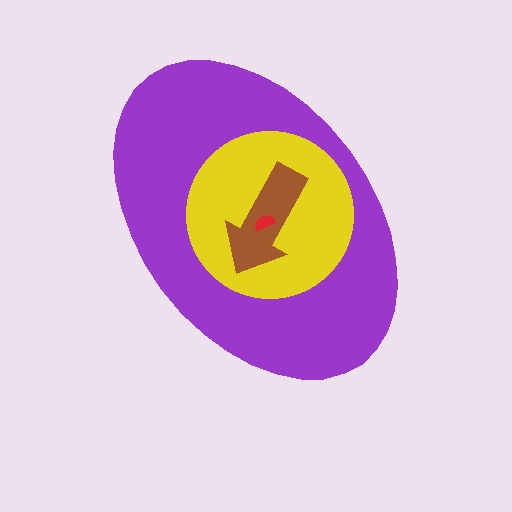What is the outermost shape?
The purple ellipse.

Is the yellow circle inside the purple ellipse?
Yes.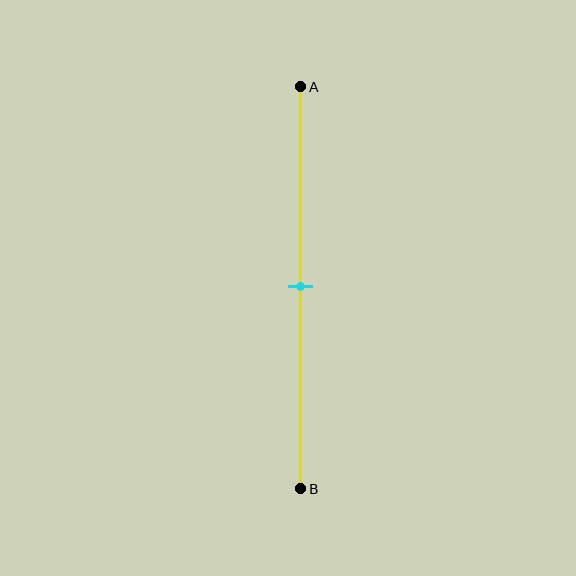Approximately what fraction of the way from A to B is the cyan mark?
The cyan mark is approximately 50% of the way from A to B.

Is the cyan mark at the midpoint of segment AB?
Yes, the mark is approximately at the midpoint.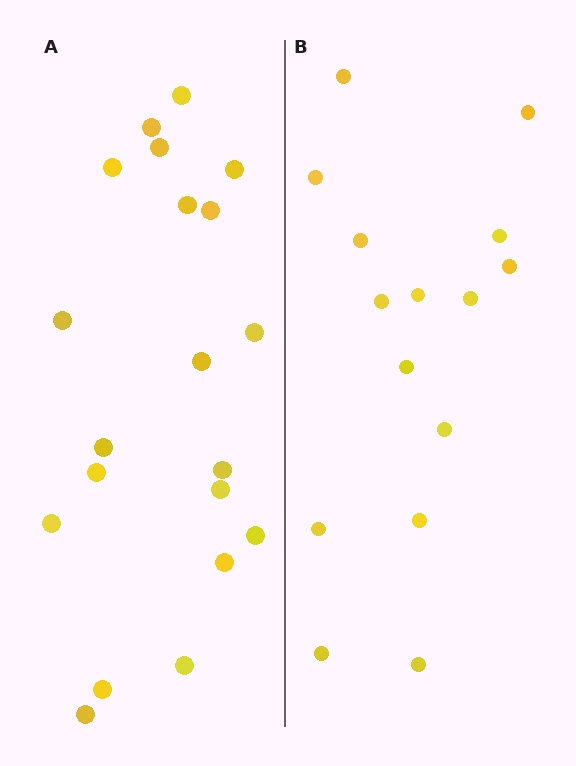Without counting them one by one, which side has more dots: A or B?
Region A (the left region) has more dots.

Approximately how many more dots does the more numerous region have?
Region A has about 5 more dots than region B.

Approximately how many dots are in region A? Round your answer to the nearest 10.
About 20 dots.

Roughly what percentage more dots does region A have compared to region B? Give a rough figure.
About 35% more.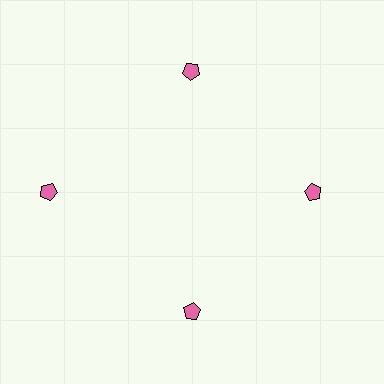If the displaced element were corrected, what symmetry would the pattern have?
It would have 4-fold rotational symmetry — the pattern would map onto itself every 90 degrees.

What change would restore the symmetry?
The symmetry would be restored by moving it inward, back onto the ring so that all 4 pentagons sit at equal angles and equal distance from the center.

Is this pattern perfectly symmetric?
No. The 4 pink pentagons are arranged in a ring, but one element near the 9 o'clock position is pushed outward from the center, breaking the 4-fold rotational symmetry.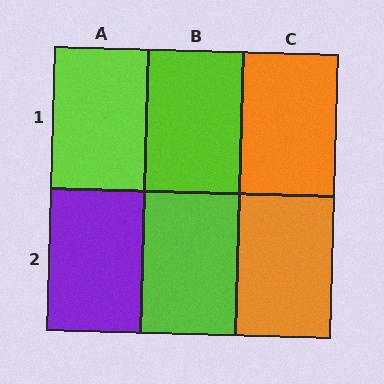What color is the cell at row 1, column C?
Orange.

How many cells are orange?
2 cells are orange.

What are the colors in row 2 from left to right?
Purple, lime, orange.